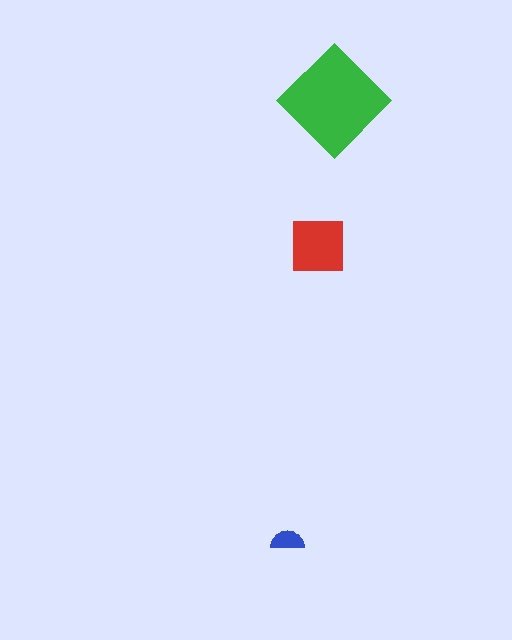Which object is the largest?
The green diamond.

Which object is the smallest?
The blue semicircle.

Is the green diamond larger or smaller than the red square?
Larger.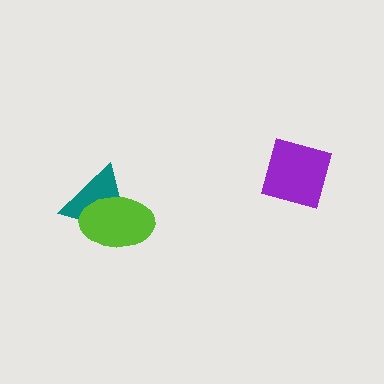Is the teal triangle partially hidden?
Yes, it is partially covered by another shape.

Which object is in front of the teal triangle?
The lime ellipse is in front of the teal triangle.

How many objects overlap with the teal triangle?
1 object overlaps with the teal triangle.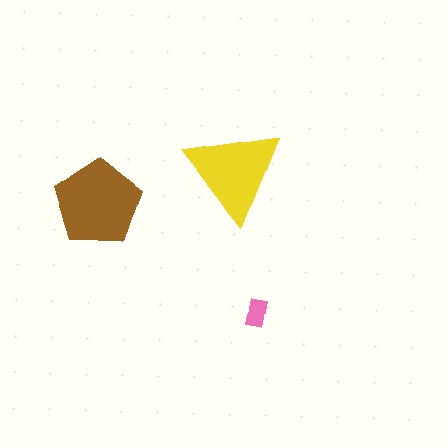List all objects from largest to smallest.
The brown pentagon, the yellow triangle, the pink rectangle.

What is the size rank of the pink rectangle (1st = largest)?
3rd.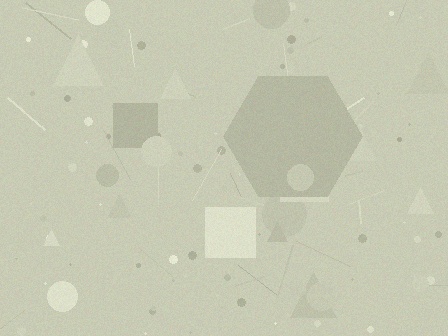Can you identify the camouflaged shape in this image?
The camouflaged shape is a hexagon.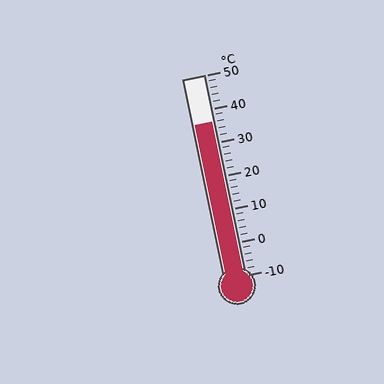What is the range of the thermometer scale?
The thermometer scale ranges from -10°C to 50°C.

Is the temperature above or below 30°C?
The temperature is above 30°C.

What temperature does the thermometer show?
The thermometer shows approximately 36°C.